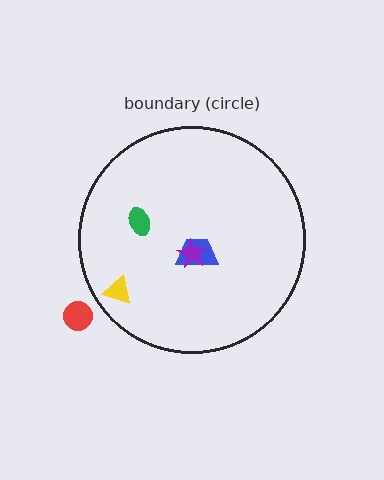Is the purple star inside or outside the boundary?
Inside.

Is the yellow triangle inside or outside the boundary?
Inside.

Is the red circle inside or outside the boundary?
Outside.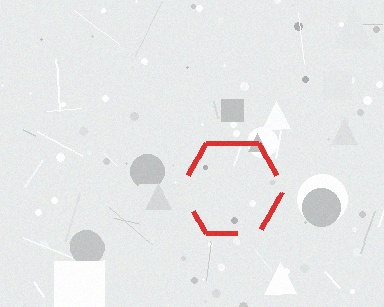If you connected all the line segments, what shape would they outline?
They would outline a hexagon.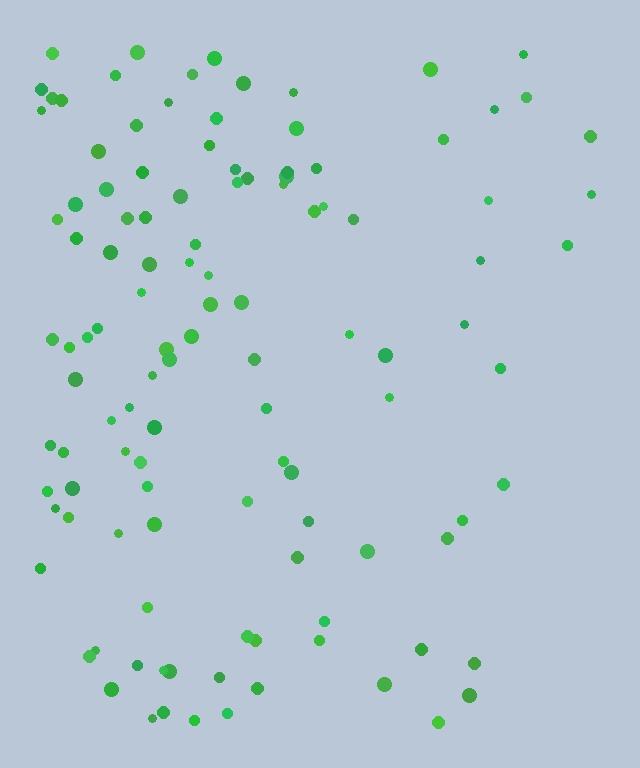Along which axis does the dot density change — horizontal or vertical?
Horizontal.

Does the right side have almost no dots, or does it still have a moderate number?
Still a moderate number, just noticeably fewer than the left.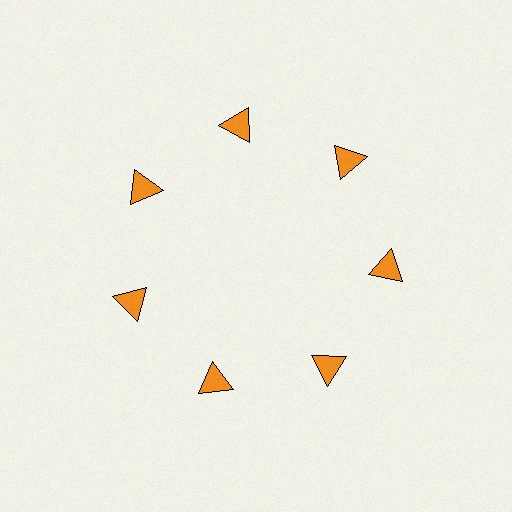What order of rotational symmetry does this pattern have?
This pattern has 7-fold rotational symmetry.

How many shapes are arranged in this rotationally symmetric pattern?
There are 7 shapes, arranged in 7 groups of 1.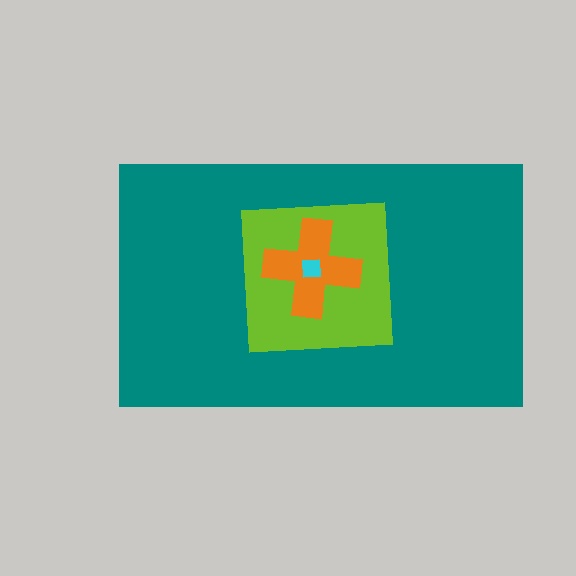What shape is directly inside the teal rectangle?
The lime square.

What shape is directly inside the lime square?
The orange cross.